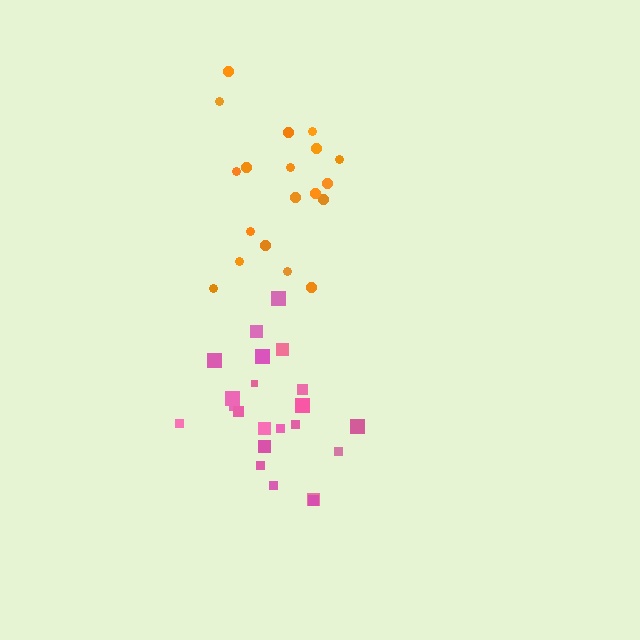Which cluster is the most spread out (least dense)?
Orange.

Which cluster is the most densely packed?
Pink.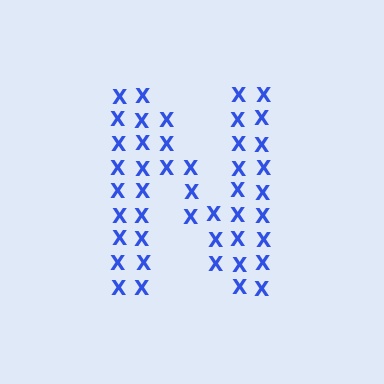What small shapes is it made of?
It is made of small letter X's.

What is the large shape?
The large shape is the letter N.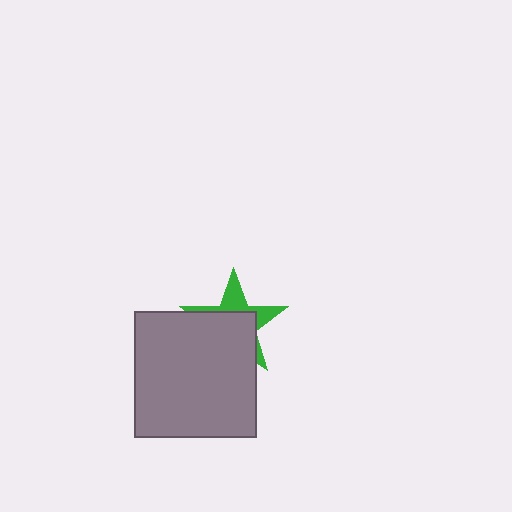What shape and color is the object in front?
The object in front is a gray rectangle.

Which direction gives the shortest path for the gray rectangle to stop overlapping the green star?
Moving down gives the shortest separation.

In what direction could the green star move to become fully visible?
The green star could move up. That would shift it out from behind the gray rectangle entirely.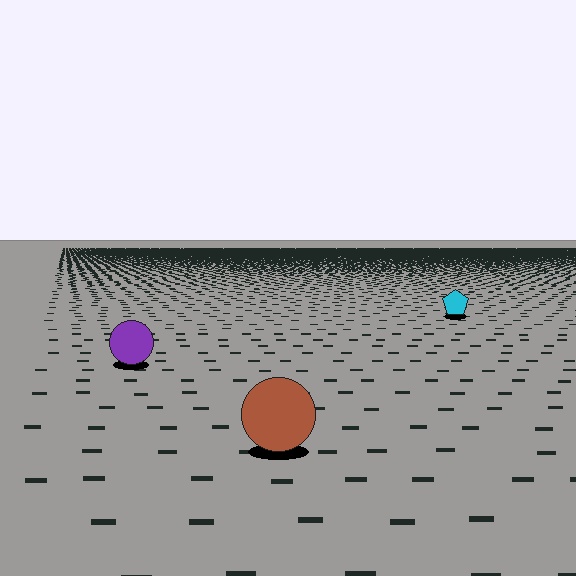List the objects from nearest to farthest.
From nearest to farthest: the brown circle, the purple circle, the cyan pentagon.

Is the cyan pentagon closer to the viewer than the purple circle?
No. The purple circle is closer — you can tell from the texture gradient: the ground texture is coarser near it.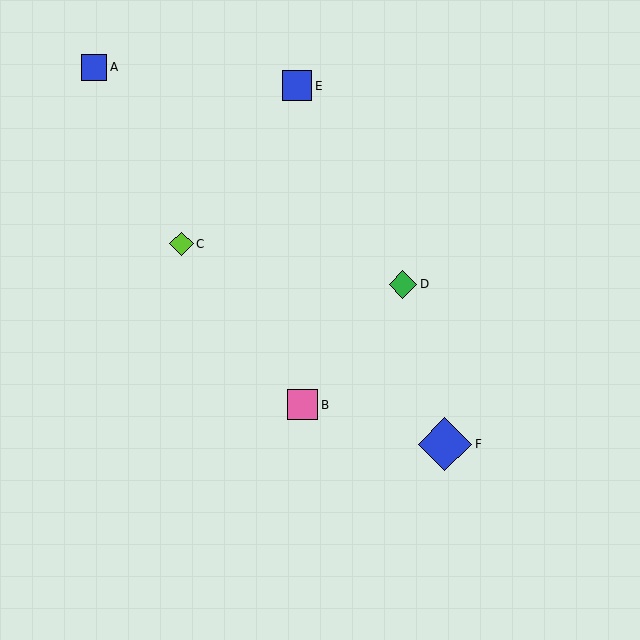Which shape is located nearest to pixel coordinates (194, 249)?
The lime diamond (labeled C) at (181, 244) is nearest to that location.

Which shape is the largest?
The blue diamond (labeled F) is the largest.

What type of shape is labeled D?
Shape D is a green diamond.